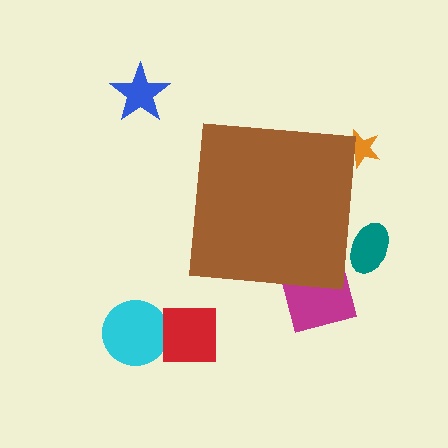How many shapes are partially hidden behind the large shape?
3 shapes are partially hidden.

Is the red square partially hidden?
No, the red square is fully visible.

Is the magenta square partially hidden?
Yes, the magenta square is partially hidden behind the brown square.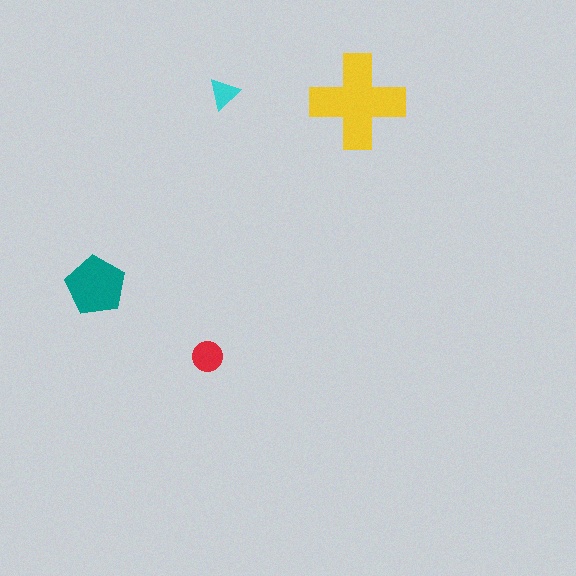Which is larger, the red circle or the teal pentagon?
The teal pentagon.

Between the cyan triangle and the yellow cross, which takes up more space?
The yellow cross.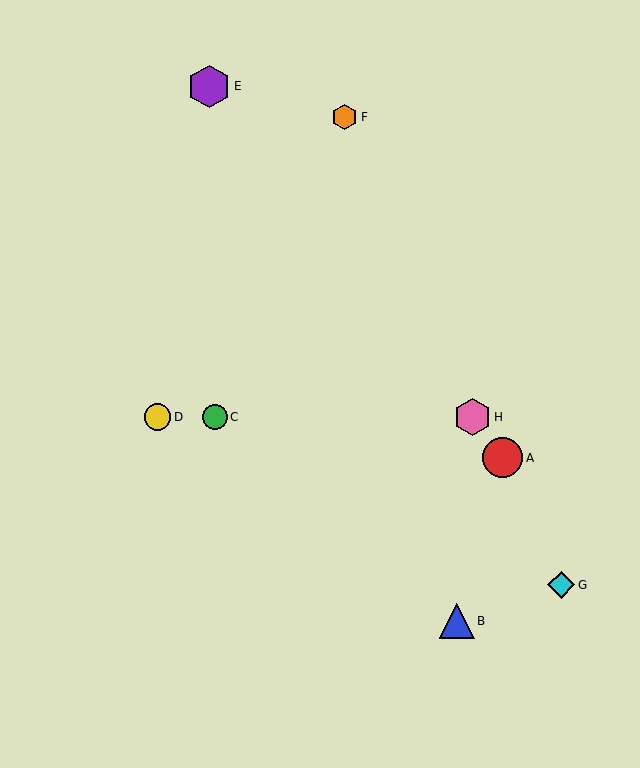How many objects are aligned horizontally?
3 objects (C, D, H) are aligned horizontally.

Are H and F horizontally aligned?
No, H is at y≈417 and F is at y≈117.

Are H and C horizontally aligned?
Yes, both are at y≈417.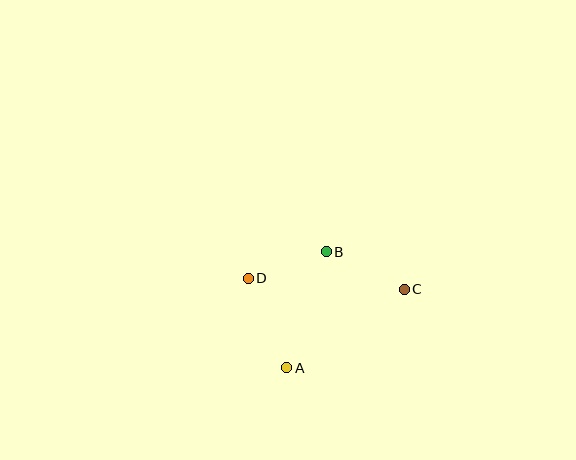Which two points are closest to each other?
Points B and D are closest to each other.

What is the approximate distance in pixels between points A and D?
The distance between A and D is approximately 97 pixels.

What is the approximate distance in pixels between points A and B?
The distance between A and B is approximately 122 pixels.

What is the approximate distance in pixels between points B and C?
The distance between B and C is approximately 87 pixels.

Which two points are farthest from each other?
Points C and D are farthest from each other.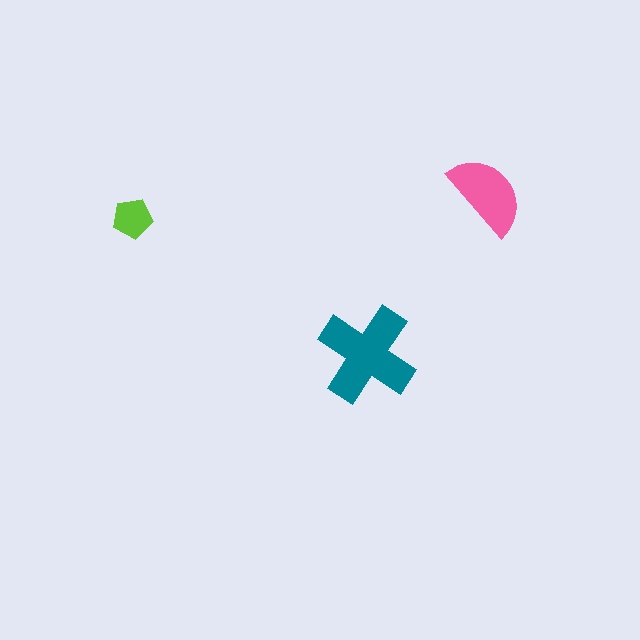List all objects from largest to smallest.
The teal cross, the pink semicircle, the lime pentagon.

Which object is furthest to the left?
The lime pentagon is leftmost.